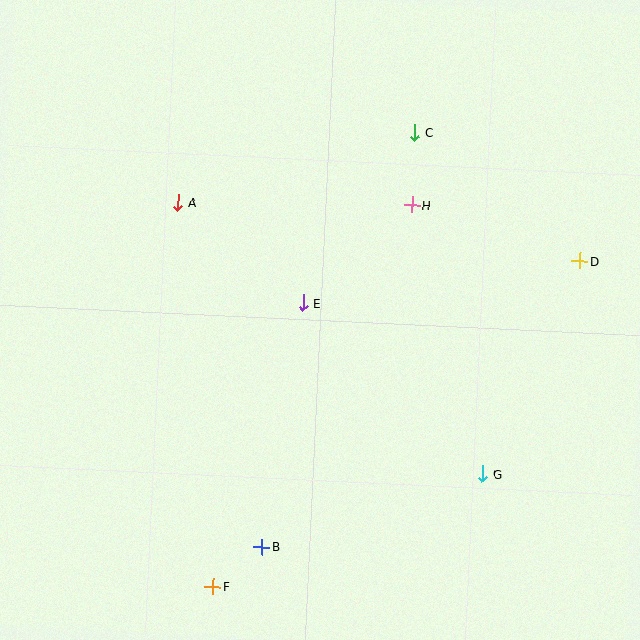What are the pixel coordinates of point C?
Point C is at (415, 133).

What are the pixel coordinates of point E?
Point E is at (303, 303).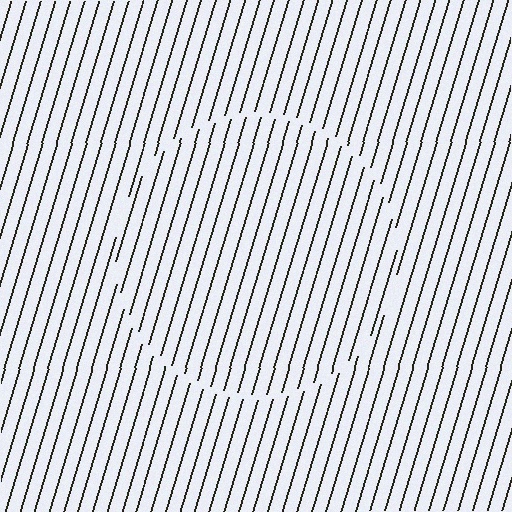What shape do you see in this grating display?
An illusory circle. The interior of the shape contains the same grating, shifted by half a period — the contour is defined by the phase discontinuity where line-ends from the inner and outer gratings abut.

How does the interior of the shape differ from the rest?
The interior of the shape contains the same grating, shifted by half a period — the contour is defined by the phase discontinuity where line-ends from the inner and outer gratings abut.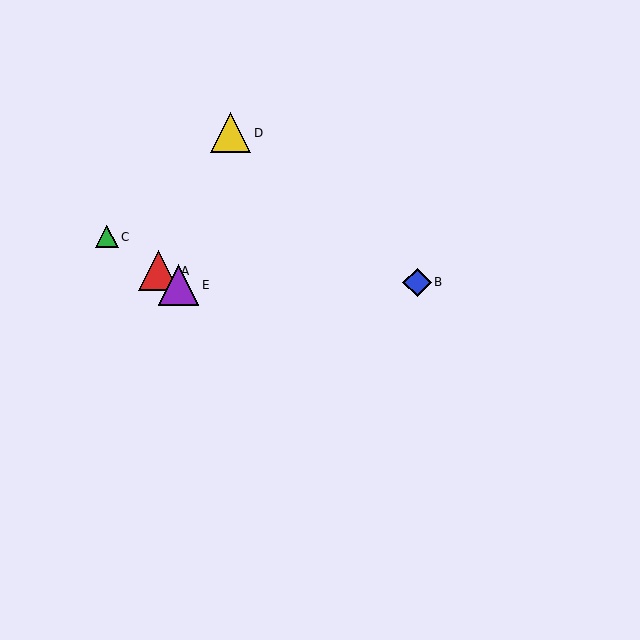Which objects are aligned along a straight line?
Objects A, C, E are aligned along a straight line.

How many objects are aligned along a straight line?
3 objects (A, C, E) are aligned along a straight line.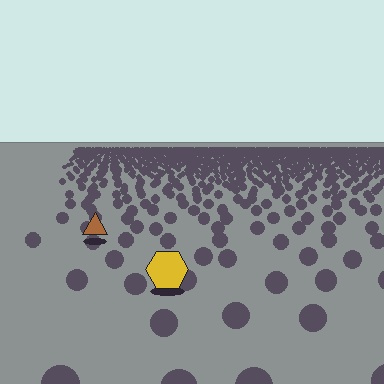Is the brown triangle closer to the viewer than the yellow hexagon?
No. The yellow hexagon is closer — you can tell from the texture gradient: the ground texture is coarser near it.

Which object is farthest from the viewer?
The brown triangle is farthest from the viewer. It appears smaller and the ground texture around it is denser.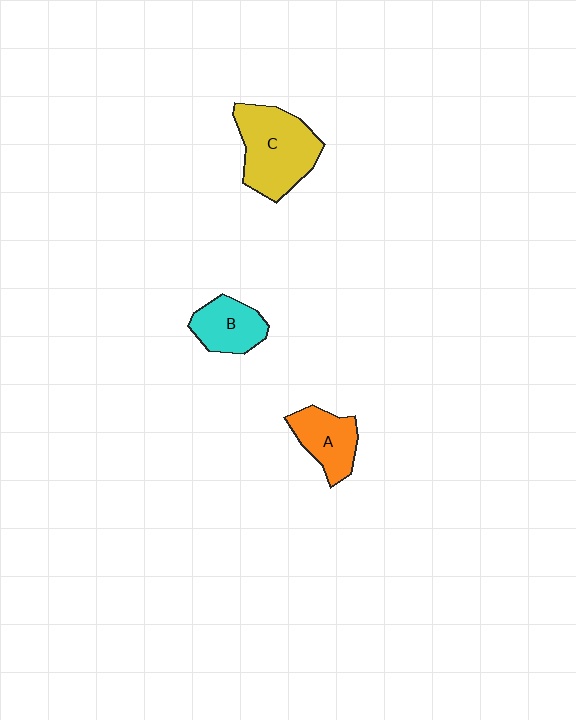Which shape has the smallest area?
Shape B (cyan).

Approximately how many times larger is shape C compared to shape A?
Approximately 1.7 times.